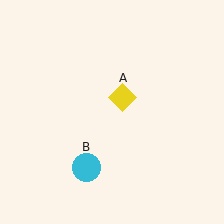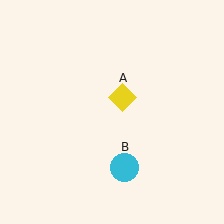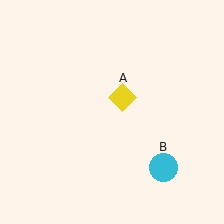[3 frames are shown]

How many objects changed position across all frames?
1 object changed position: cyan circle (object B).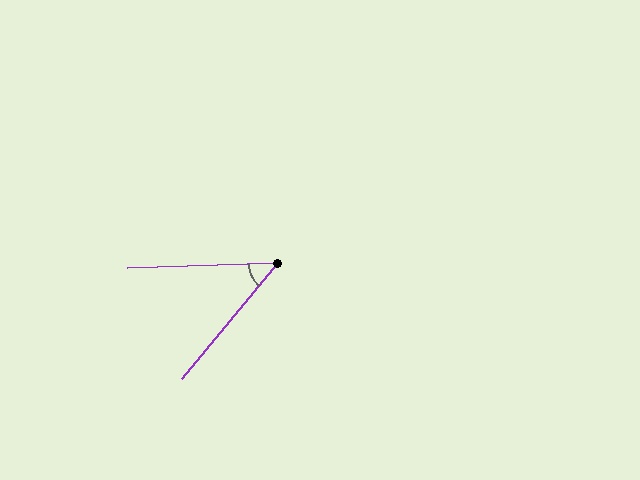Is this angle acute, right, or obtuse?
It is acute.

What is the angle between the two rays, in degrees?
Approximately 48 degrees.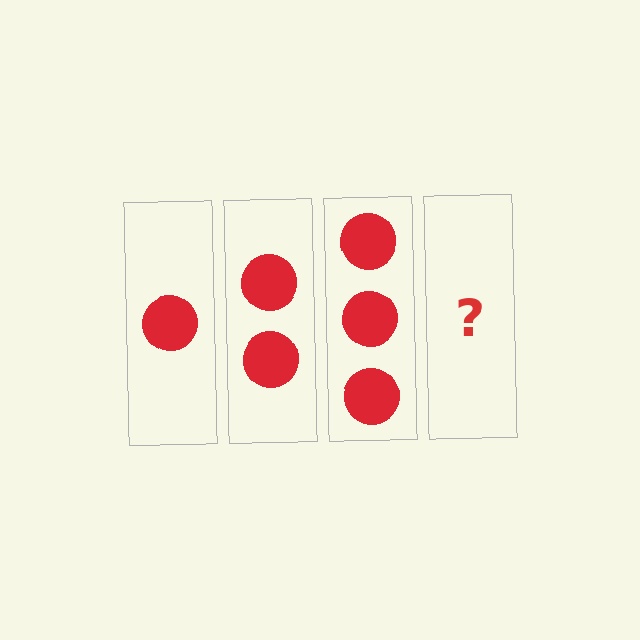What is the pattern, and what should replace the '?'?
The pattern is that each step adds one more circle. The '?' should be 4 circles.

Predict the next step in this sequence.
The next step is 4 circles.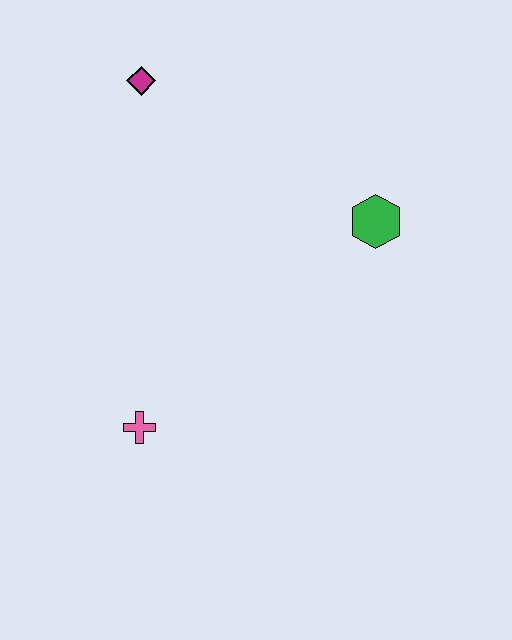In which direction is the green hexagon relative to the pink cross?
The green hexagon is to the right of the pink cross.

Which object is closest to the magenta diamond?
The green hexagon is closest to the magenta diamond.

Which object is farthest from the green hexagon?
The pink cross is farthest from the green hexagon.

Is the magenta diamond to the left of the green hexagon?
Yes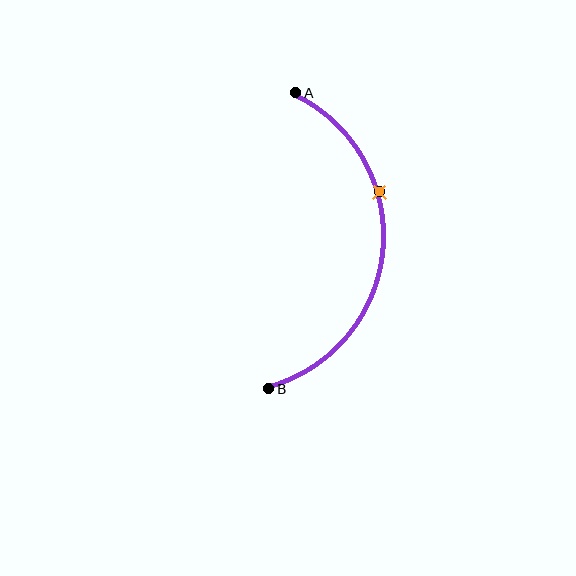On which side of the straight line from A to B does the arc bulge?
The arc bulges to the right of the straight line connecting A and B.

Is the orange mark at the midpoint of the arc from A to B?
No. The orange mark lies on the arc but is closer to endpoint A. The arc midpoint would be at the point on the curve equidistant along the arc from both A and B.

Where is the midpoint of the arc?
The arc midpoint is the point on the curve farthest from the straight line joining A and B. It sits to the right of that line.